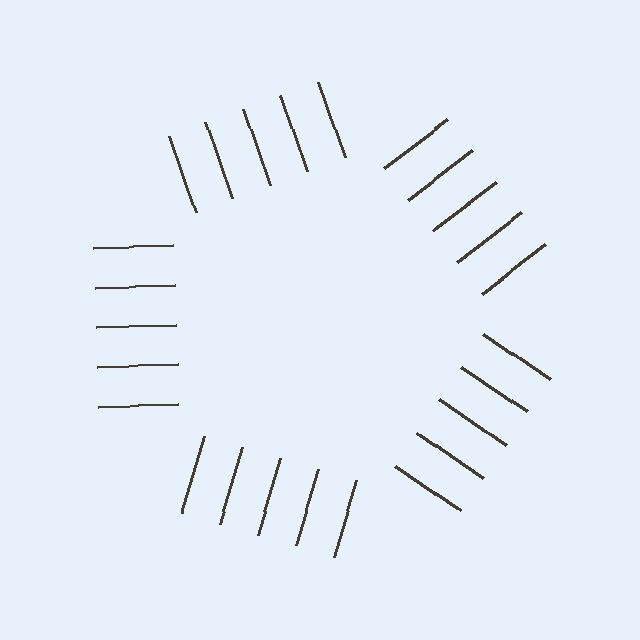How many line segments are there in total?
25 — 5 along each of the 5 edges.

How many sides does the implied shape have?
5 sides — the line-ends trace a pentagon.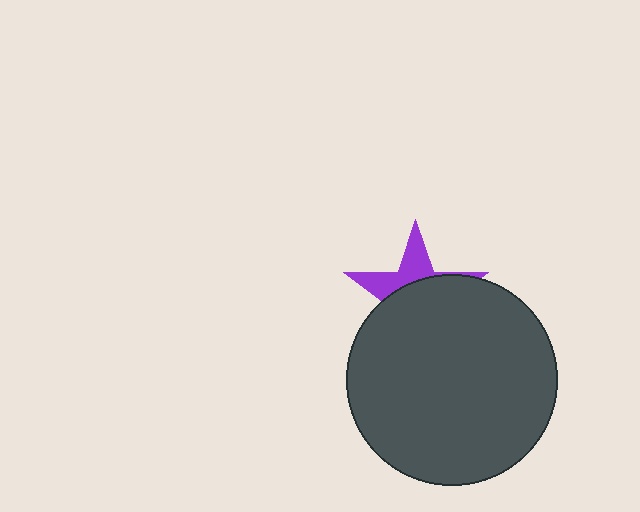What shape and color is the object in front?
The object in front is a dark gray circle.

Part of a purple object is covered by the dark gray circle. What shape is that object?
It is a star.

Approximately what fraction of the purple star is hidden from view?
Roughly 65% of the purple star is hidden behind the dark gray circle.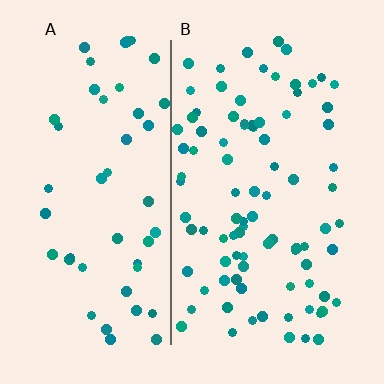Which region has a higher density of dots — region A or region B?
B (the right).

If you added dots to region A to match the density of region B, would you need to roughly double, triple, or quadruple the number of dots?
Approximately double.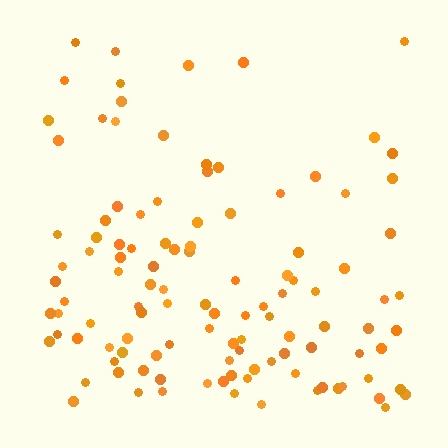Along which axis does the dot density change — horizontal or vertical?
Vertical.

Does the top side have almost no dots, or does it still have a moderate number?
Still a moderate number, just noticeably fewer than the bottom.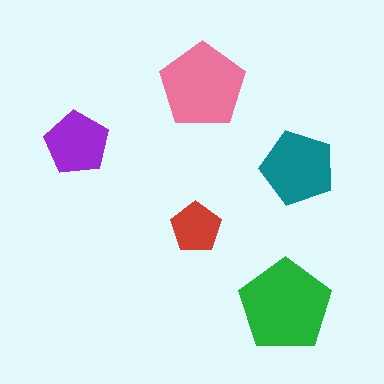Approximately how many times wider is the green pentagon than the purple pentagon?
About 1.5 times wider.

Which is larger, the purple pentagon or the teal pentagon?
The teal one.